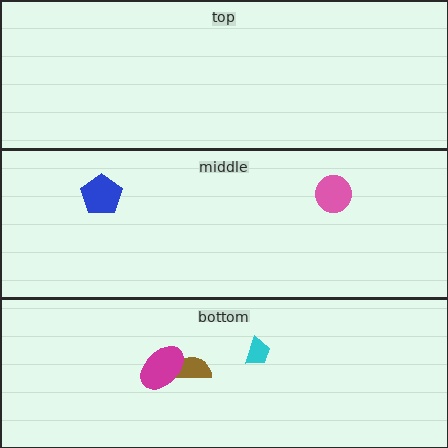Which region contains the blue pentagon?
The middle region.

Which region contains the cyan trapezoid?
The bottom region.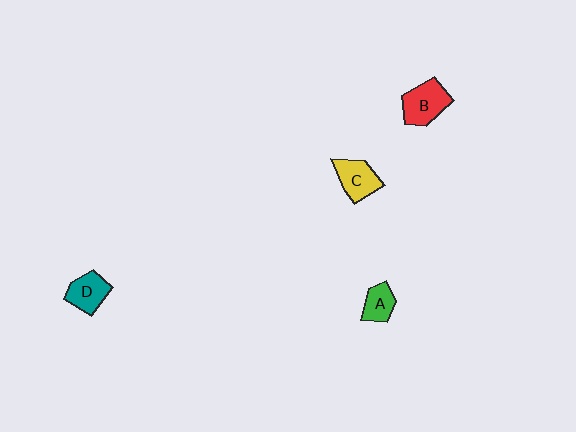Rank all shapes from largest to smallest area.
From largest to smallest: B (red), C (yellow), D (teal), A (green).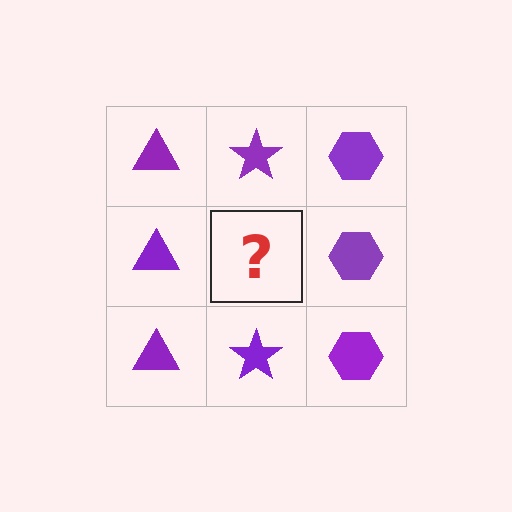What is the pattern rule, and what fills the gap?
The rule is that each column has a consistent shape. The gap should be filled with a purple star.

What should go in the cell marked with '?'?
The missing cell should contain a purple star.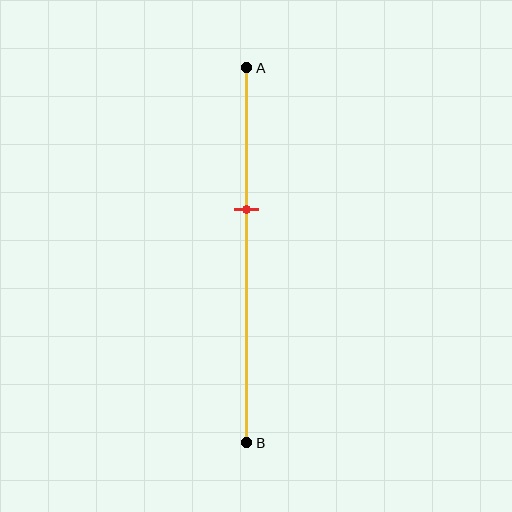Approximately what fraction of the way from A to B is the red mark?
The red mark is approximately 40% of the way from A to B.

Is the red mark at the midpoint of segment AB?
No, the mark is at about 40% from A, not at the 50% midpoint.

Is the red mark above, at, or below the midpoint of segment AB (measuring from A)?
The red mark is above the midpoint of segment AB.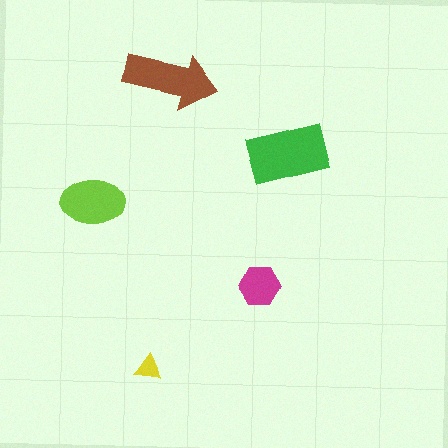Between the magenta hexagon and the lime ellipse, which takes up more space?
The lime ellipse.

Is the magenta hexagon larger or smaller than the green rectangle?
Smaller.